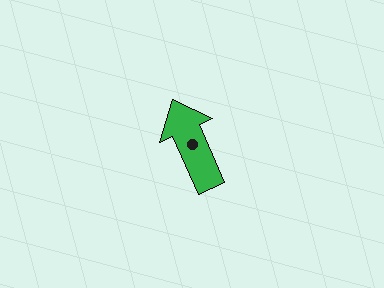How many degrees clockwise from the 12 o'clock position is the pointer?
Approximately 336 degrees.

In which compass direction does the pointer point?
Northwest.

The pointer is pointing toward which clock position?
Roughly 11 o'clock.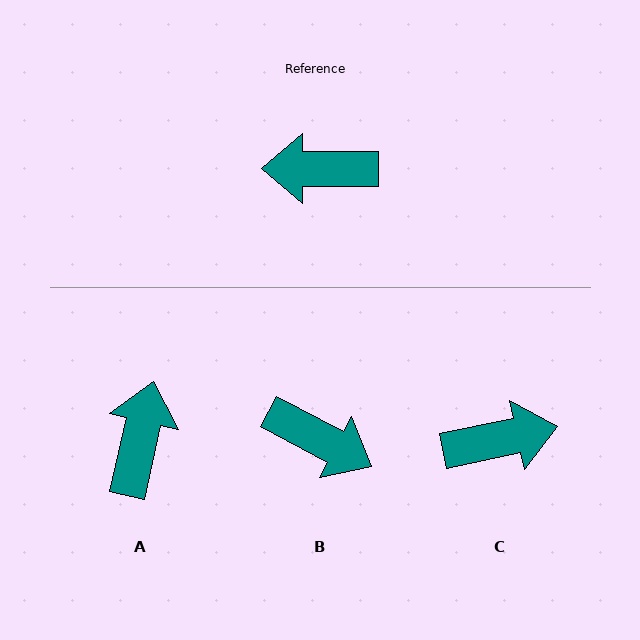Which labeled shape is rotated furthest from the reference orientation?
C, about 168 degrees away.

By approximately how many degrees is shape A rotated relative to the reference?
Approximately 102 degrees clockwise.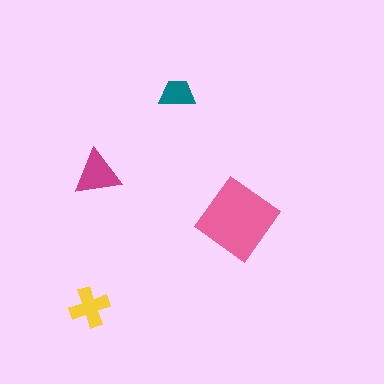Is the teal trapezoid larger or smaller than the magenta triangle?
Smaller.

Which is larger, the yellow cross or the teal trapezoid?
The yellow cross.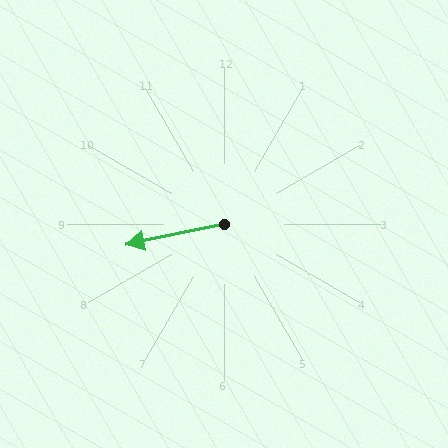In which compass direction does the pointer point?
West.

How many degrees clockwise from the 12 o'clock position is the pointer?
Approximately 258 degrees.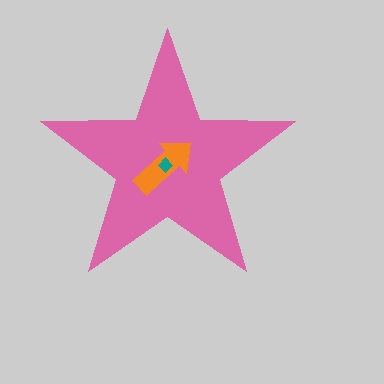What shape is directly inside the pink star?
The orange arrow.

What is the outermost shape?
The pink star.